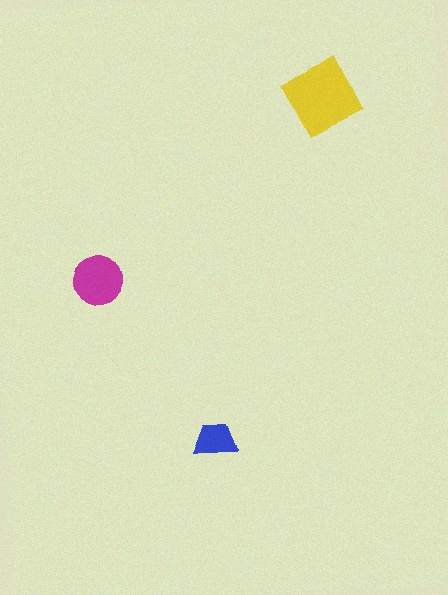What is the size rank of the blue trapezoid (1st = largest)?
3rd.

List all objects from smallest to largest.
The blue trapezoid, the magenta circle, the yellow diamond.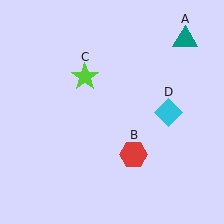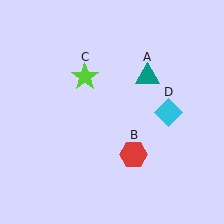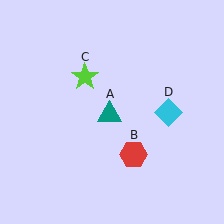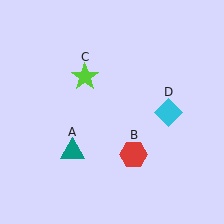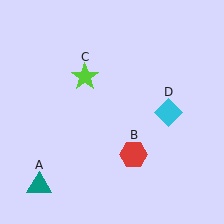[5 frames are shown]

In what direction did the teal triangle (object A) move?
The teal triangle (object A) moved down and to the left.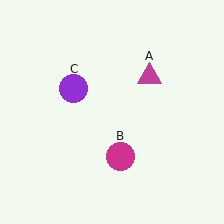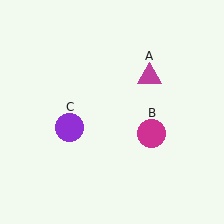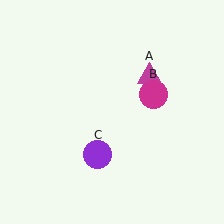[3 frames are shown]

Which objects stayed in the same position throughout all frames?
Magenta triangle (object A) remained stationary.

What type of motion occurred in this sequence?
The magenta circle (object B), purple circle (object C) rotated counterclockwise around the center of the scene.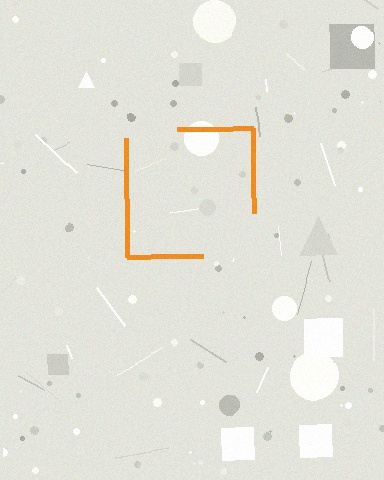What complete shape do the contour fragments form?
The contour fragments form a square.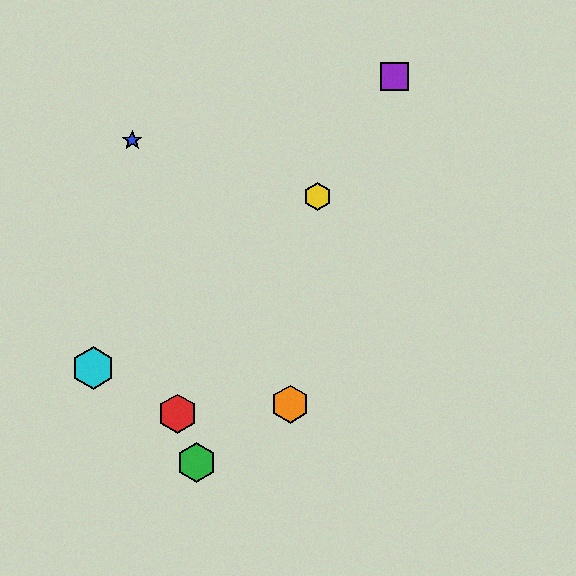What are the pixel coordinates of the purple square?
The purple square is at (394, 76).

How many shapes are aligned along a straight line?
3 shapes (the red hexagon, the yellow hexagon, the purple square) are aligned along a straight line.